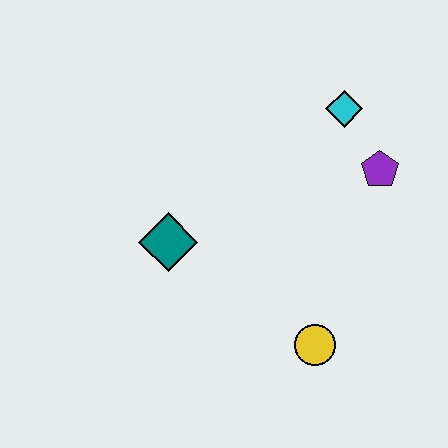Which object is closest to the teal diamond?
The yellow circle is closest to the teal diamond.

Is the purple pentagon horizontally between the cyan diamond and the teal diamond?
No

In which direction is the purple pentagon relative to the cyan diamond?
The purple pentagon is below the cyan diamond.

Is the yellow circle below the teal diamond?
Yes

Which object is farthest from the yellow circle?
The cyan diamond is farthest from the yellow circle.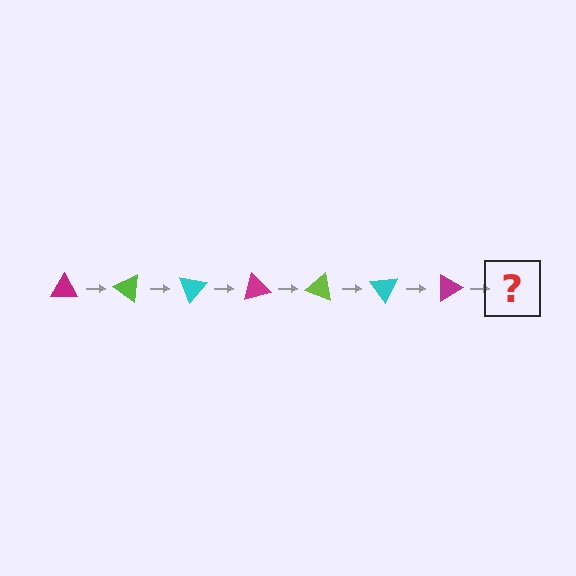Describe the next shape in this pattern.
It should be a lime triangle, rotated 245 degrees from the start.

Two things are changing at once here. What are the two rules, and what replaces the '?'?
The two rules are that it rotates 35 degrees each step and the color cycles through magenta, lime, and cyan. The '?' should be a lime triangle, rotated 245 degrees from the start.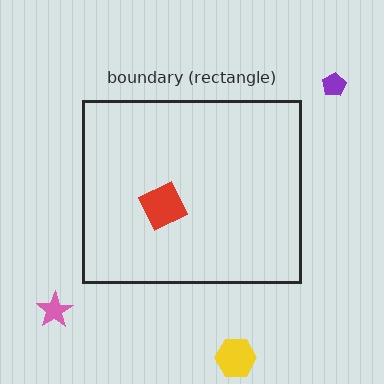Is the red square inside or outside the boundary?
Inside.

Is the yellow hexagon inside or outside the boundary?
Outside.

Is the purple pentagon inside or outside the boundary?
Outside.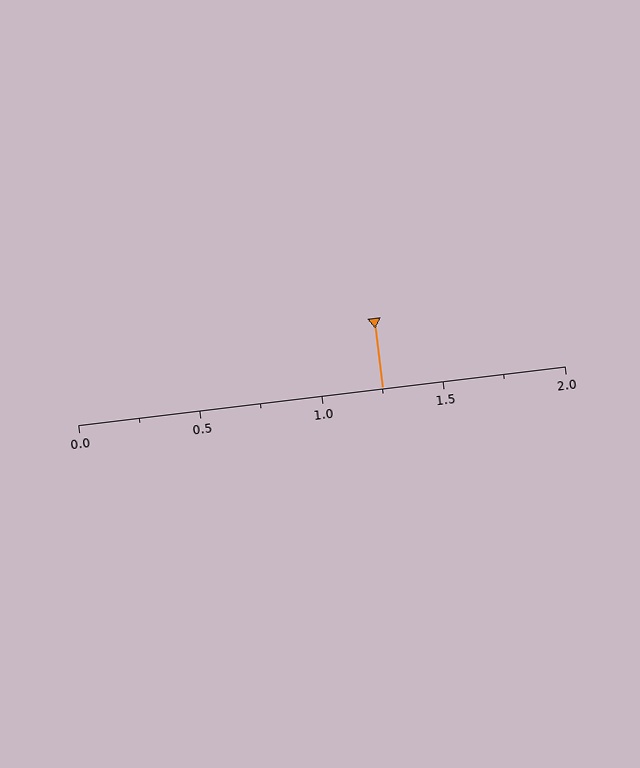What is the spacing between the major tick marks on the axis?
The major ticks are spaced 0.5 apart.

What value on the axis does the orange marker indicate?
The marker indicates approximately 1.25.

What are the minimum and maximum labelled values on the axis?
The axis runs from 0.0 to 2.0.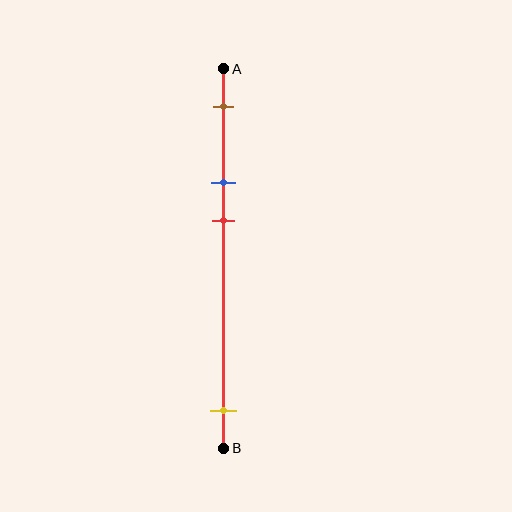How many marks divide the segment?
There are 4 marks dividing the segment.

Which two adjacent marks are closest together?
The blue and red marks are the closest adjacent pair.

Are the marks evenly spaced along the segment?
No, the marks are not evenly spaced.